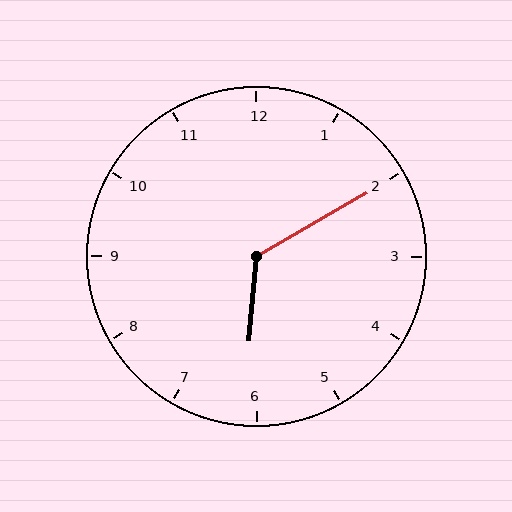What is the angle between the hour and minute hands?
Approximately 125 degrees.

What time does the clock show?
6:10.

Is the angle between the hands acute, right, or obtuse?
It is obtuse.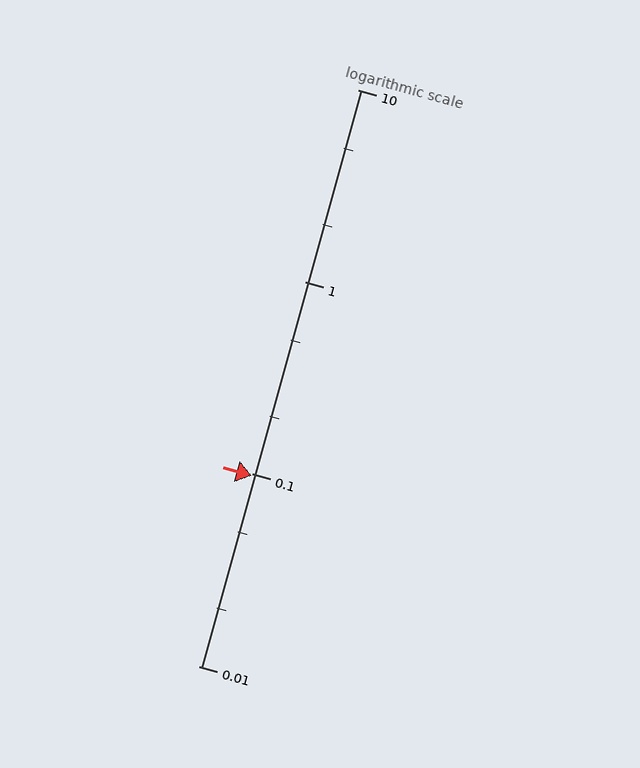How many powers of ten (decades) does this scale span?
The scale spans 3 decades, from 0.01 to 10.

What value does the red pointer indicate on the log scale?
The pointer indicates approximately 0.098.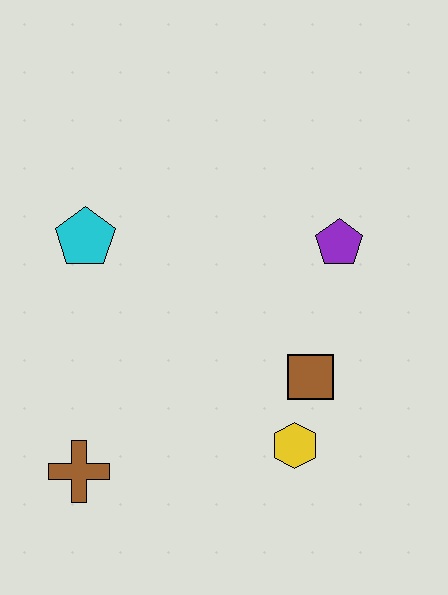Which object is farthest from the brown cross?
The purple pentagon is farthest from the brown cross.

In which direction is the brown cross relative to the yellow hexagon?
The brown cross is to the left of the yellow hexagon.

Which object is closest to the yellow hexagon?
The brown square is closest to the yellow hexagon.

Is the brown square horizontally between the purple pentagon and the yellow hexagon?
Yes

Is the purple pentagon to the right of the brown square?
Yes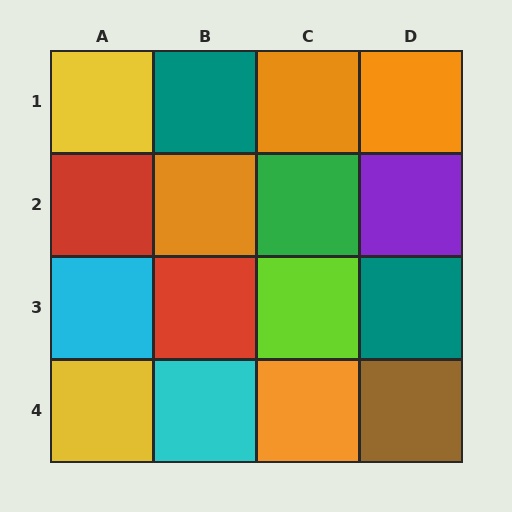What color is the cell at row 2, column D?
Purple.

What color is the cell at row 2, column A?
Red.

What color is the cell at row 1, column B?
Teal.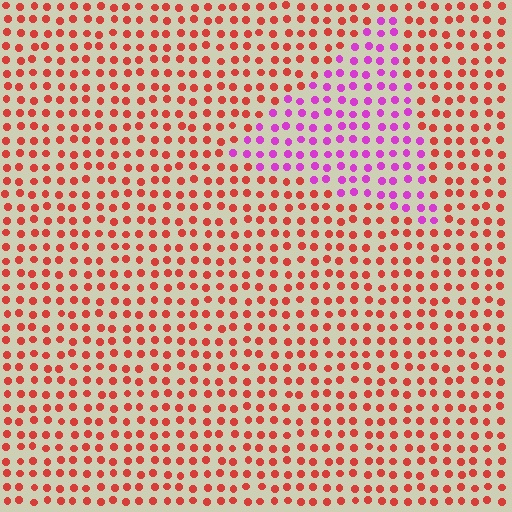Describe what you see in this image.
The image is filled with small red elements in a uniform arrangement. A triangle-shaped region is visible where the elements are tinted to a slightly different hue, forming a subtle color boundary.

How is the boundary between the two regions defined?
The boundary is defined purely by a slight shift in hue (about 59 degrees). Spacing, size, and orientation are identical on both sides.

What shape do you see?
I see a triangle.